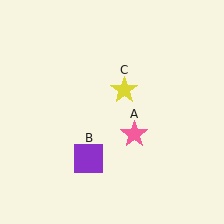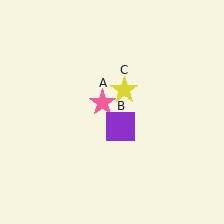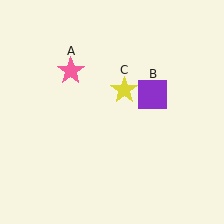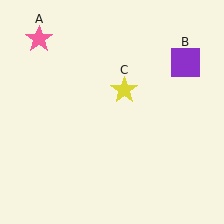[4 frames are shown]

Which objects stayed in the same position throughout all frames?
Yellow star (object C) remained stationary.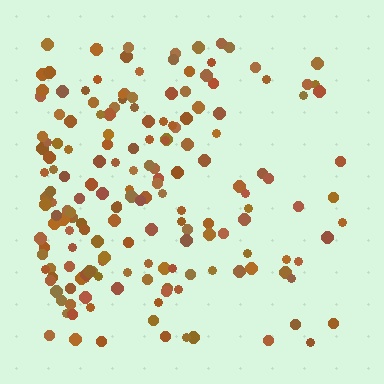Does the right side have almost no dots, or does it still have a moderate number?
Still a moderate number, just noticeably fewer than the left.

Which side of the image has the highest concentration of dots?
The left.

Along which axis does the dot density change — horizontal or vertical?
Horizontal.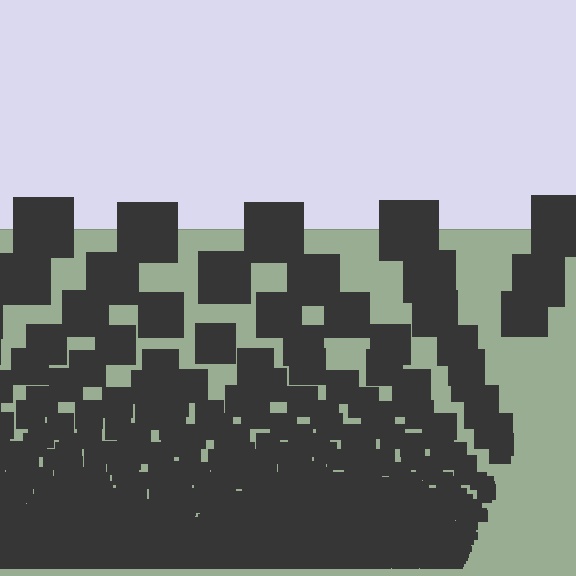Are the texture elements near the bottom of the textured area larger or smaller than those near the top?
Smaller. The gradient is inverted — elements near the bottom are smaller and denser.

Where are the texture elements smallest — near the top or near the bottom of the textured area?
Near the bottom.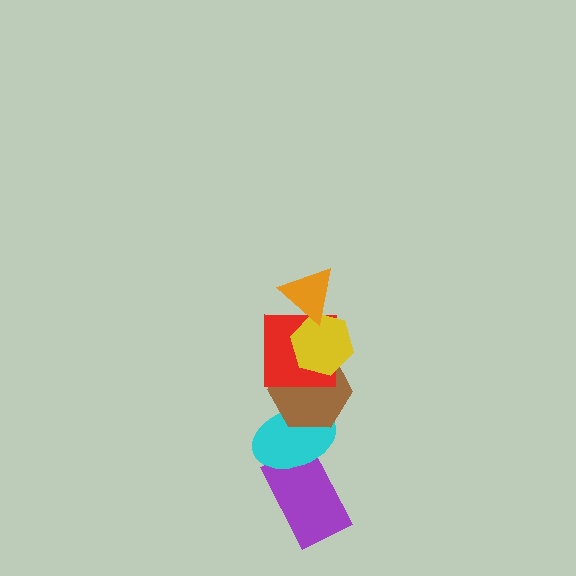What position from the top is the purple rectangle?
The purple rectangle is 6th from the top.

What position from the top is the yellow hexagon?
The yellow hexagon is 2nd from the top.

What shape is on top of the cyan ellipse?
The brown hexagon is on top of the cyan ellipse.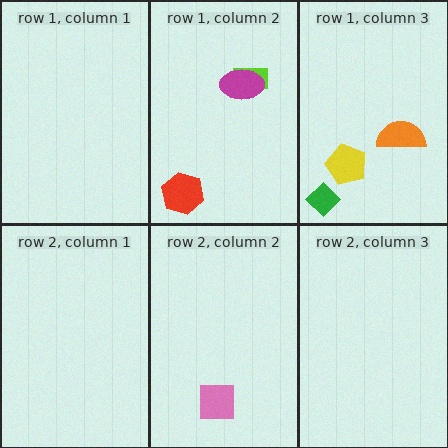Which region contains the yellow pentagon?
The row 1, column 3 region.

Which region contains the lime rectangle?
The row 1, column 2 region.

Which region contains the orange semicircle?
The row 1, column 3 region.